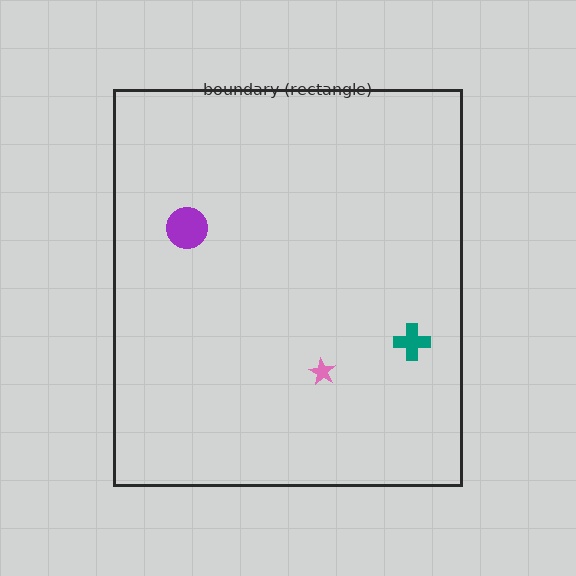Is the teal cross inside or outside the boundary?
Inside.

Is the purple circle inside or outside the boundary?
Inside.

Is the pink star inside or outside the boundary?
Inside.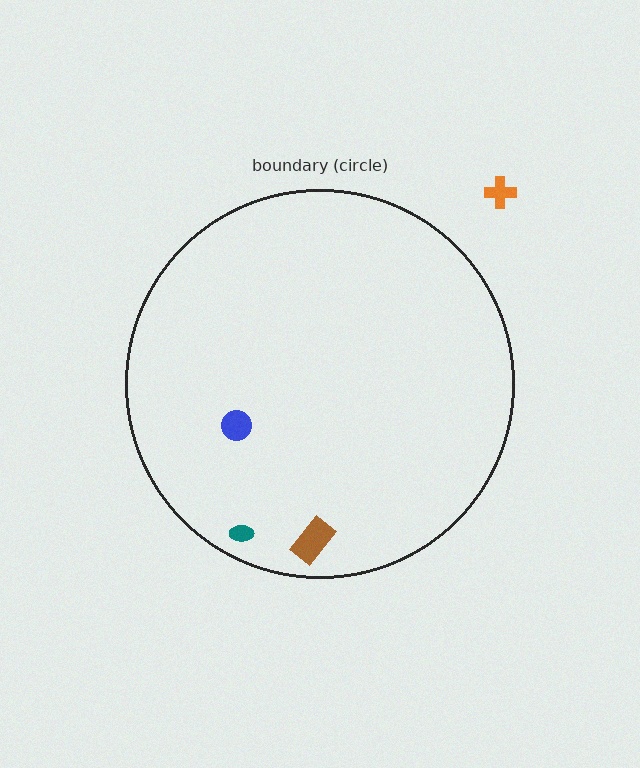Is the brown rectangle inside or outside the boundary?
Inside.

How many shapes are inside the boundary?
3 inside, 1 outside.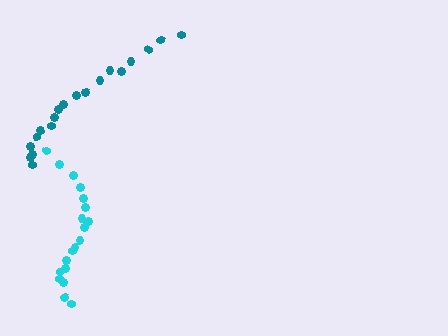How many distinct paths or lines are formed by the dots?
There are 2 distinct paths.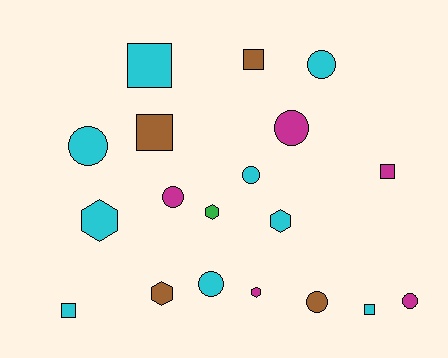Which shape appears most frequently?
Circle, with 8 objects.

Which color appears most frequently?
Cyan, with 9 objects.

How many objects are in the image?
There are 19 objects.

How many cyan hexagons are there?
There are 2 cyan hexagons.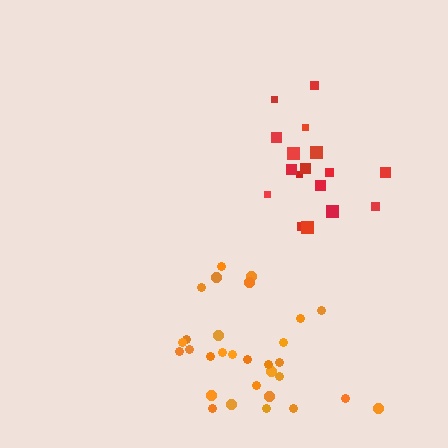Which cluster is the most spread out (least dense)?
Red.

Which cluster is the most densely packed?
Orange.